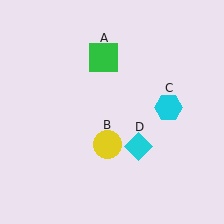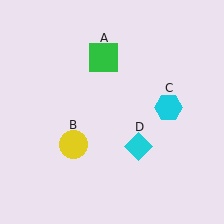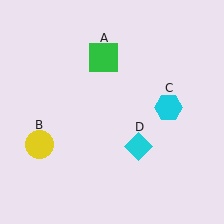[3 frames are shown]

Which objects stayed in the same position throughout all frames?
Green square (object A) and cyan hexagon (object C) and cyan diamond (object D) remained stationary.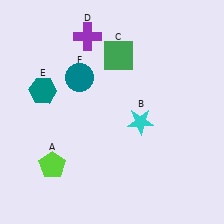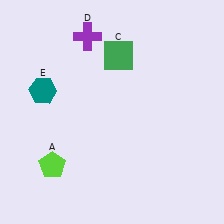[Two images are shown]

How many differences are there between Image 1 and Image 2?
There are 2 differences between the two images.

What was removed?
The teal circle (F), the cyan star (B) were removed in Image 2.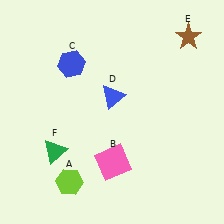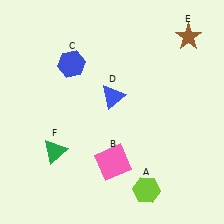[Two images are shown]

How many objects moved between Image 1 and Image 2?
1 object moved between the two images.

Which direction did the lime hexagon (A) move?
The lime hexagon (A) moved right.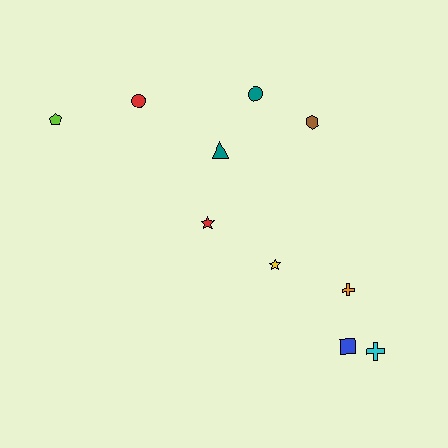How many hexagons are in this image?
There is 1 hexagon.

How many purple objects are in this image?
There are no purple objects.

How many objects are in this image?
There are 10 objects.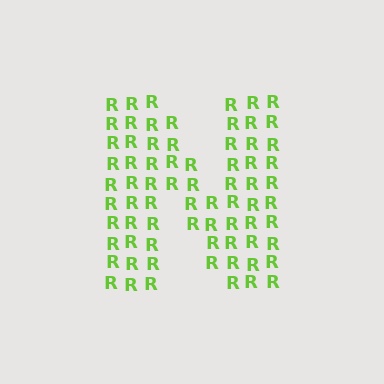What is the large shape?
The large shape is the letter N.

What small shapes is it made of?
It is made of small letter R's.